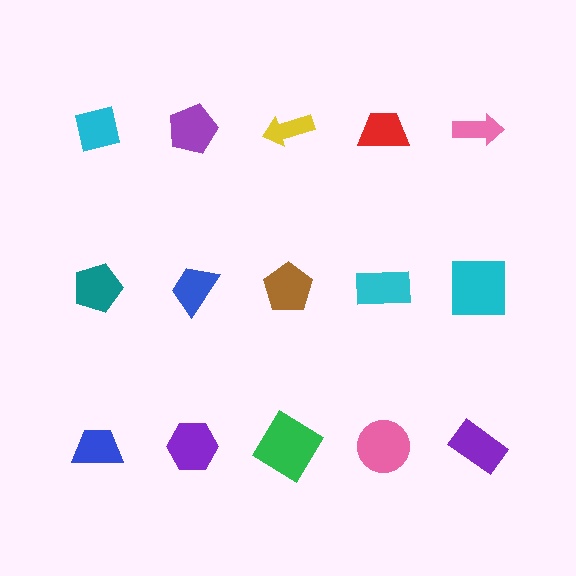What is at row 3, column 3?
A green diamond.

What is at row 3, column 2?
A purple hexagon.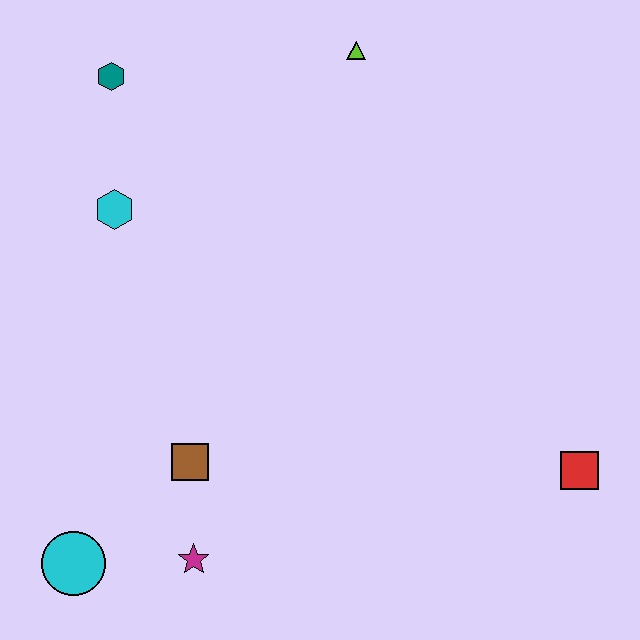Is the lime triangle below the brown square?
No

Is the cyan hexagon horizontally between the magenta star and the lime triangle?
No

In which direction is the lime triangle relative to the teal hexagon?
The lime triangle is to the right of the teal hexagon.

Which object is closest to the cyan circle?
The magenta star is closest to the cyan circle.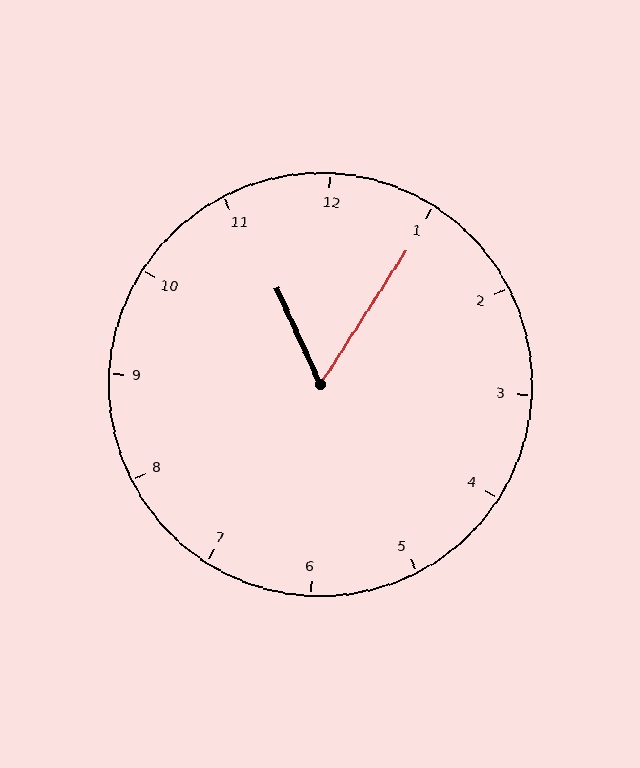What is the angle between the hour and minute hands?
Approximately 58 degrees.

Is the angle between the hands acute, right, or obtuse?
It is acute.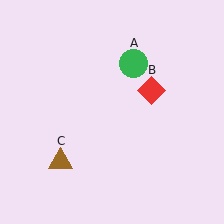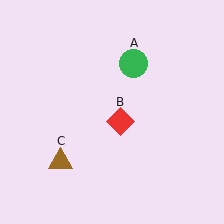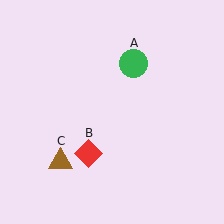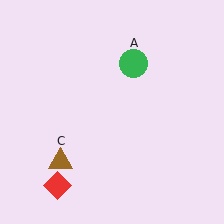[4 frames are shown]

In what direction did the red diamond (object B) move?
The red diamond (object B) moved down and to the left.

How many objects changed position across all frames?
1 object changed position: red diamond (object B).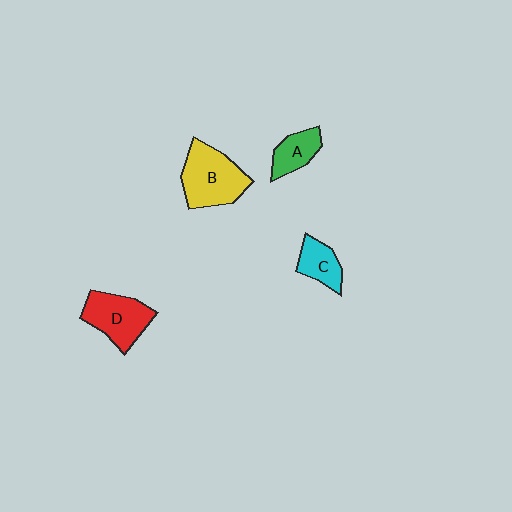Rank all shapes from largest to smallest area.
From largest to smallest: B (yellow), D (red), C (cyan), A (green).